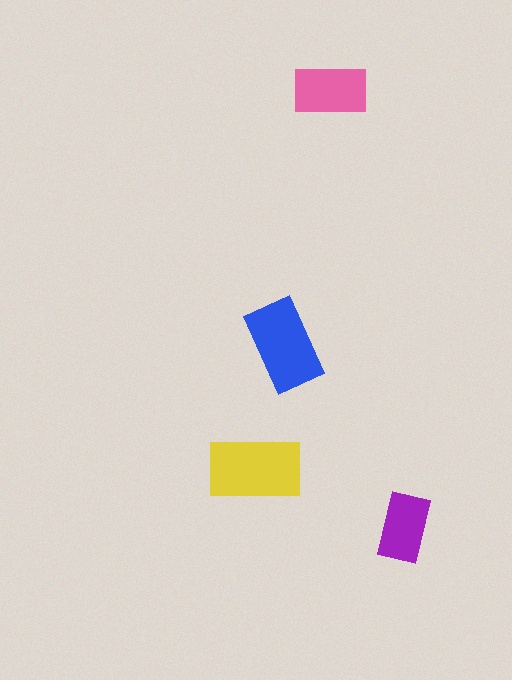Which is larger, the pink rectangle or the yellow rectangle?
The yellow one.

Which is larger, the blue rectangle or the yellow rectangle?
The yellow one.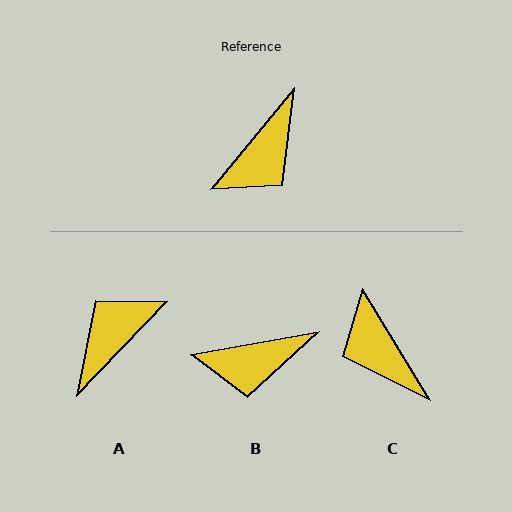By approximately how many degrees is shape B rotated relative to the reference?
Approximately 40 degrees clockwise.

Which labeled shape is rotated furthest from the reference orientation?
A, about 176 degrees away.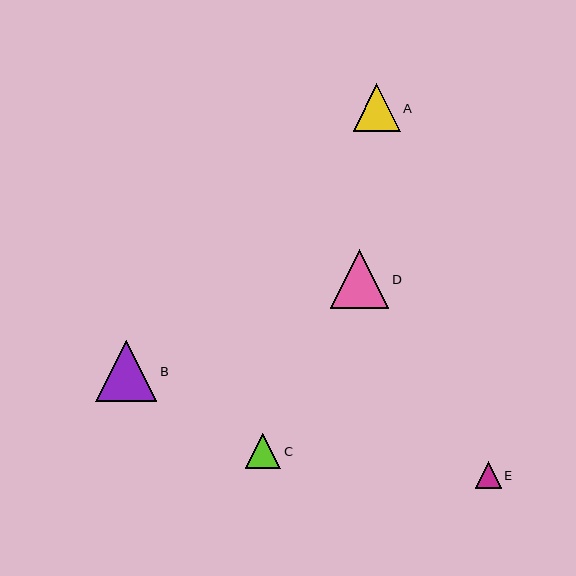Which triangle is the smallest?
Triangle E is the smallest with a size of approximately 26 pixels.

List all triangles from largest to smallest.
From largest to smallest: B, D, A, C, E.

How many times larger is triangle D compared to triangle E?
Triangle D is approximately 2.2 times the size of triangle E.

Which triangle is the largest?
Triangle B is the largest with a size of approximately 61 pixels.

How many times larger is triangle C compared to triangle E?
Triangle C is approximately 1.4 times the size of triangle E.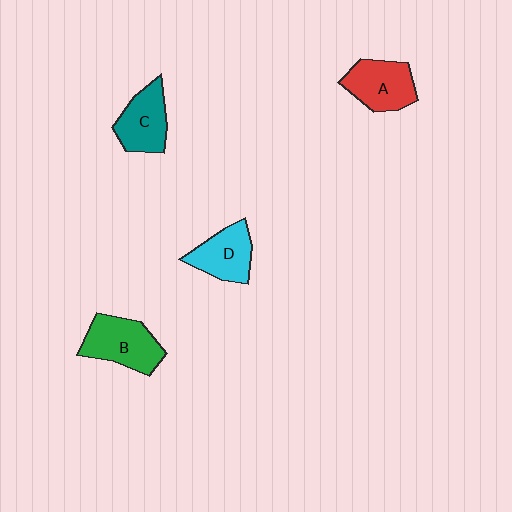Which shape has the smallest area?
Shape D (cyan).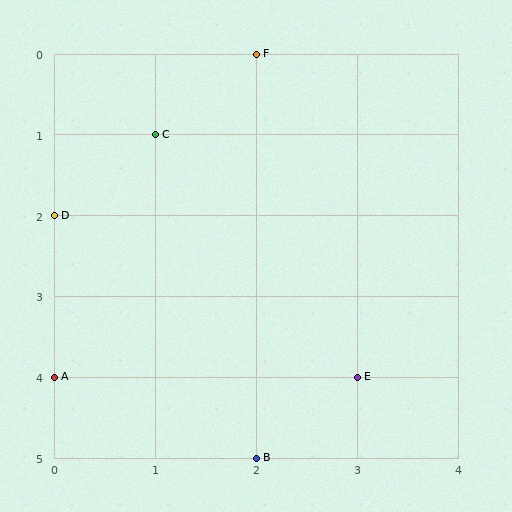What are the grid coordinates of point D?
Point D is at grid coordinates (0, 2).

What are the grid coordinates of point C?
Point C is at grid coordinates (1, 1).